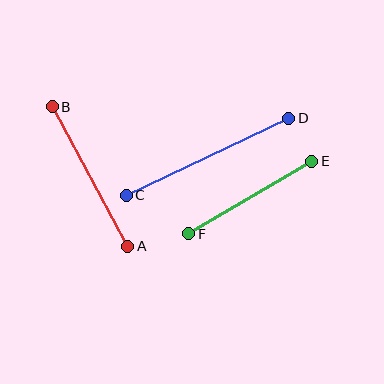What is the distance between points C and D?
The distance is approximately 180 pixels.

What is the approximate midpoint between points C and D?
The midpoint is at approximately (207, 157) pixels.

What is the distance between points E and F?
The distance is approximately 143 pixels.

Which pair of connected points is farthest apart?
Points C and D are farthest apart.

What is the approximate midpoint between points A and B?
The midpoint is at approximately (90, 177) pixels.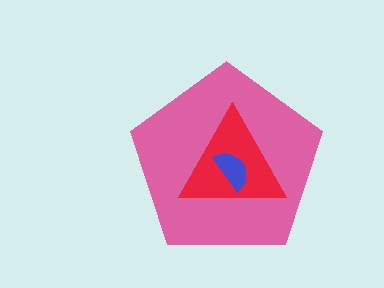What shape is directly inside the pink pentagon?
The red triangle.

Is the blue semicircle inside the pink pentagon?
Yes.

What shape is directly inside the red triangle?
The blue semicircle.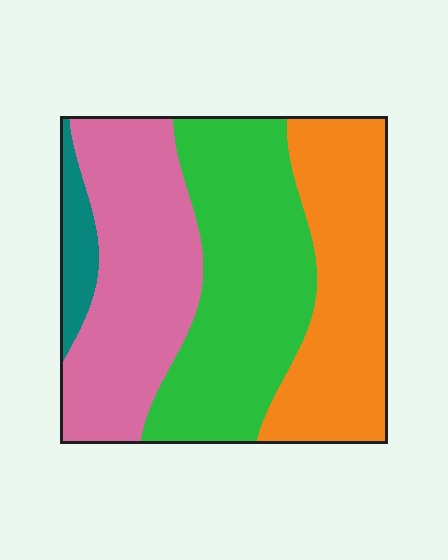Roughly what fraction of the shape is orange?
Orange takes up about one quarter (1/4) of the shape.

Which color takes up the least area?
Teal, at roughly 5%.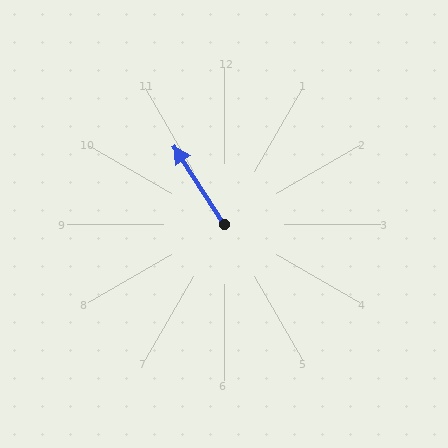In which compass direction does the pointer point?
Northwest.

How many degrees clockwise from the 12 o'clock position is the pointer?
Approximately 327 degrees.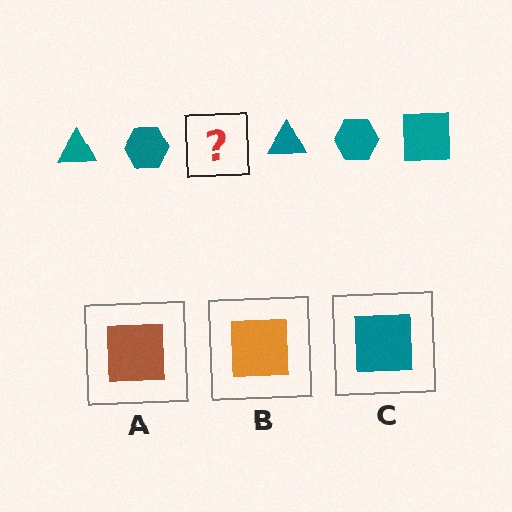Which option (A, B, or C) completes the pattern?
C.